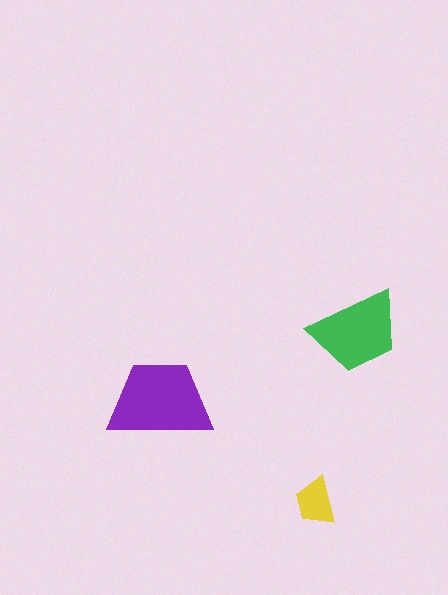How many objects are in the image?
There are 3 objects in the image.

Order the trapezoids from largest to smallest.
the purple one, the green one, the yellow one.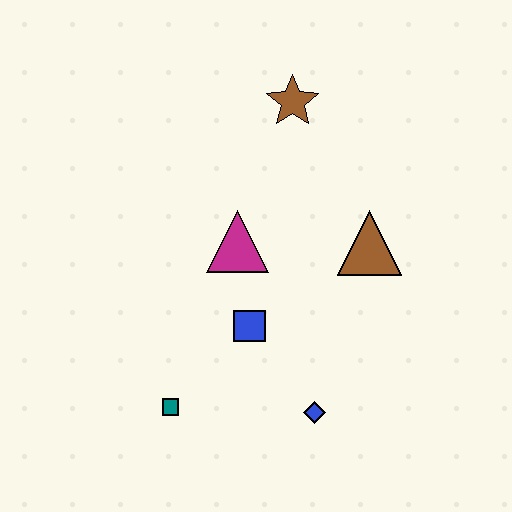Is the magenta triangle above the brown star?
No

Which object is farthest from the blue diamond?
The brown star is farthest from the blue diamond.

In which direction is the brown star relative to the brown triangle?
The brown star is above the brown triangle.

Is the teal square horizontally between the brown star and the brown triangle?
No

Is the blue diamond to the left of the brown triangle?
Yes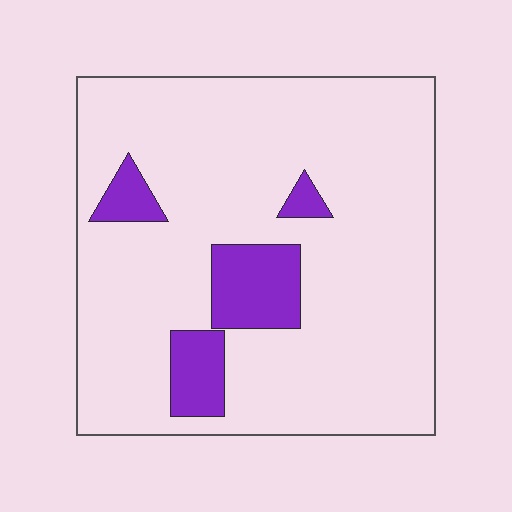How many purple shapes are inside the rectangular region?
4.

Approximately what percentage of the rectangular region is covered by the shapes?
Approximately 15%.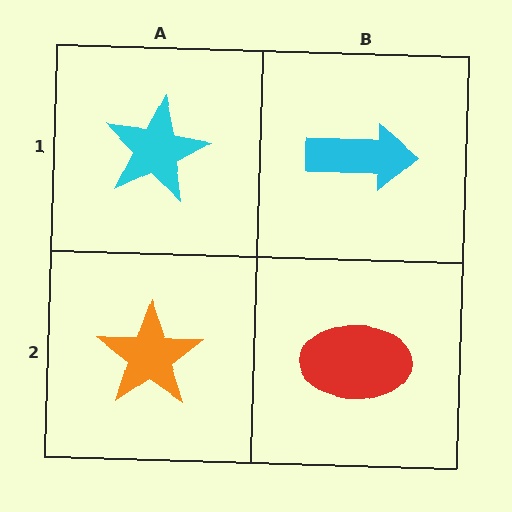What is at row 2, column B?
A red ellipse.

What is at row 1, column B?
A cyan arrow.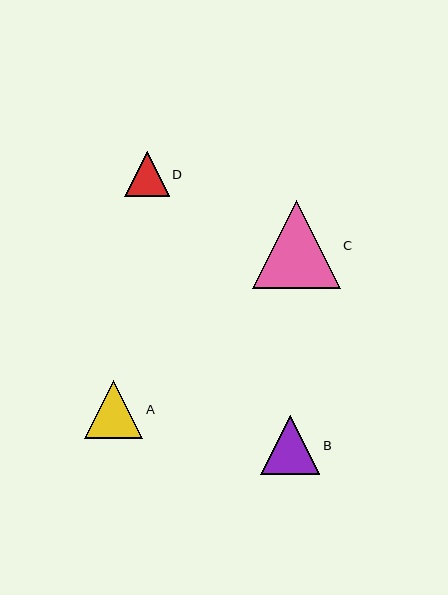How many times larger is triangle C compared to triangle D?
Triangle C is approximately 2.0 times the size of triangle D.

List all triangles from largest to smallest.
From largest to smallest: C, B, A, D.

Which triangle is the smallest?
Triangle D is the smallest with a size of approximately 45 pixels.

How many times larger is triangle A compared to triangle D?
Triangle A is approximately 1.3 times the size of triangle D.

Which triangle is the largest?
Triangle C is the largest with a size of approximately 88 pixels.